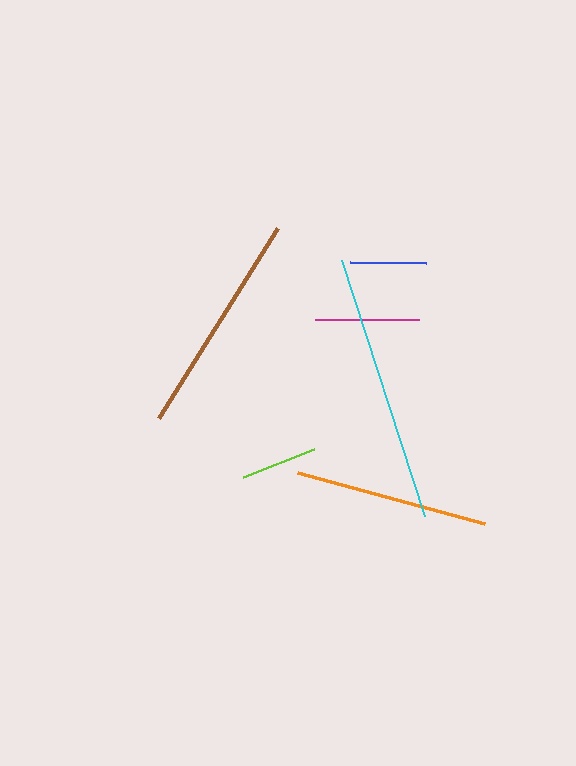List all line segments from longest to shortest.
From longest to shortest: cyan, brown, orange, magenta, blue, lime.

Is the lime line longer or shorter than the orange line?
The orange line is longer than the lime line.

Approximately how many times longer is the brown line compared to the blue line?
The brown line is approximately 2.9 times the length of the blue line.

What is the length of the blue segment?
The blue segment is approximately 76 pixels long.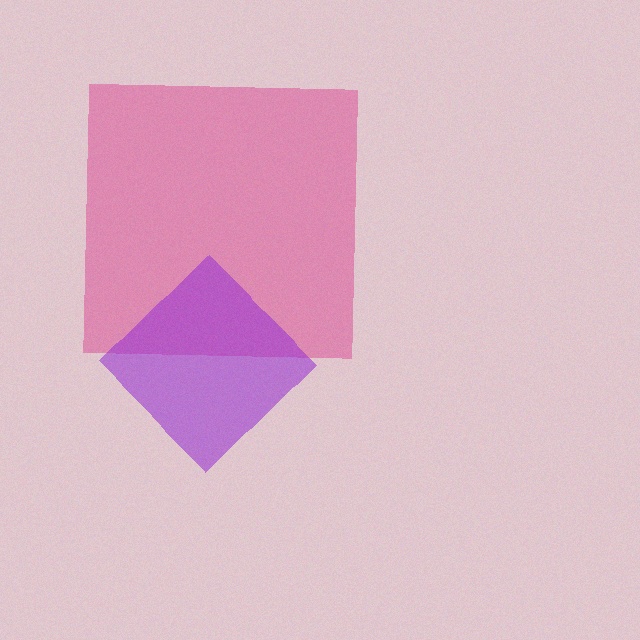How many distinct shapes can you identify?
There are 2 distinct shapes: a pink square, a purple diamond.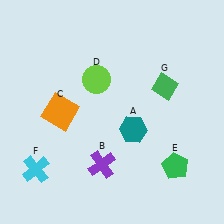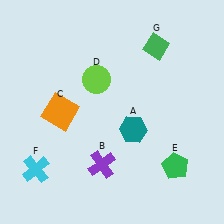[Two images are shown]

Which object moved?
The green diamond (G) moved up.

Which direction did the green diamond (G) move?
The green diamond (G) moved up.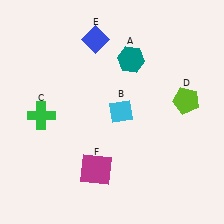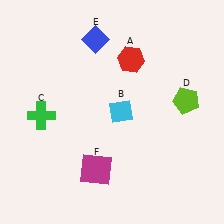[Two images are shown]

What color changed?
The hexagon (A) changed from teal in Image 1 to red in Image 2.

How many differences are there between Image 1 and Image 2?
There is 1 difference between the two images.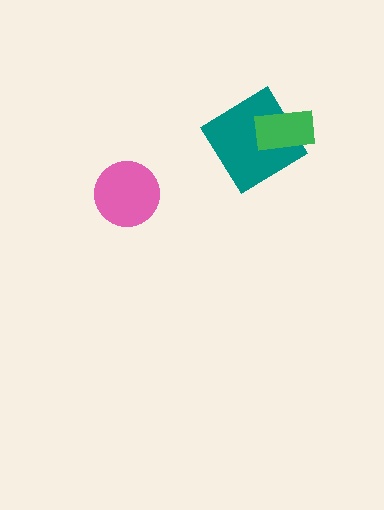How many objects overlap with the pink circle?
0 objects overlap with the pink circle.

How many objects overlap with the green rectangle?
1 object overlaps with the green rectangle.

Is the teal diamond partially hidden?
Yes, it is partially covered by another shape.